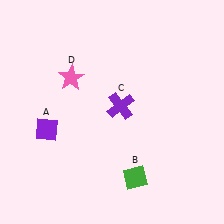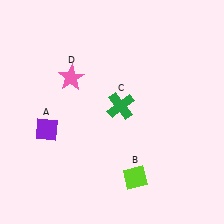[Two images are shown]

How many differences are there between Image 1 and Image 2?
There are 2 differences between the two images.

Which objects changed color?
B changed from green to lime. C changed from purple to green.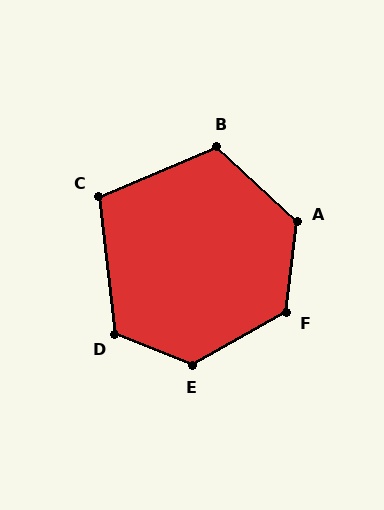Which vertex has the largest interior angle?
E, at approximately 128 degrees.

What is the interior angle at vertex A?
Approximately 126 degrees (obtuse).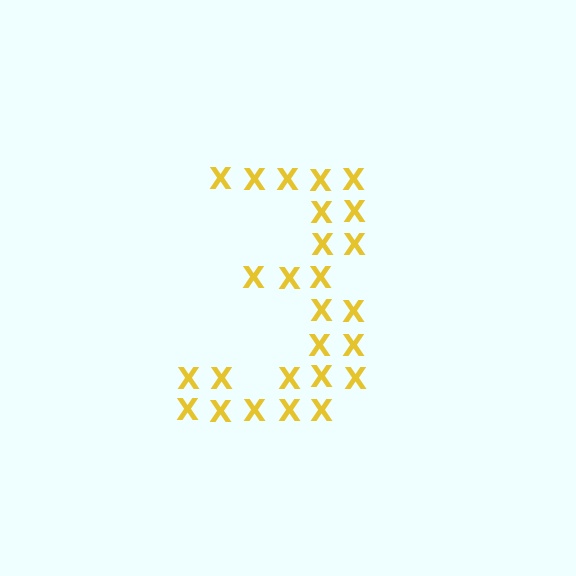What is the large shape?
The large shape is the digit 3.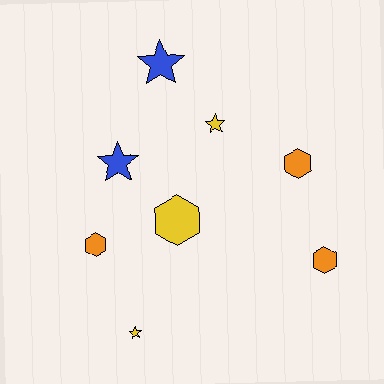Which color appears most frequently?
Yellow, with 3 objects.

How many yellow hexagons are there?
There is 1 yellow hexagon.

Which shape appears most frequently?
Hexagon, with 4 objects.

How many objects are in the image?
There are 8 objects.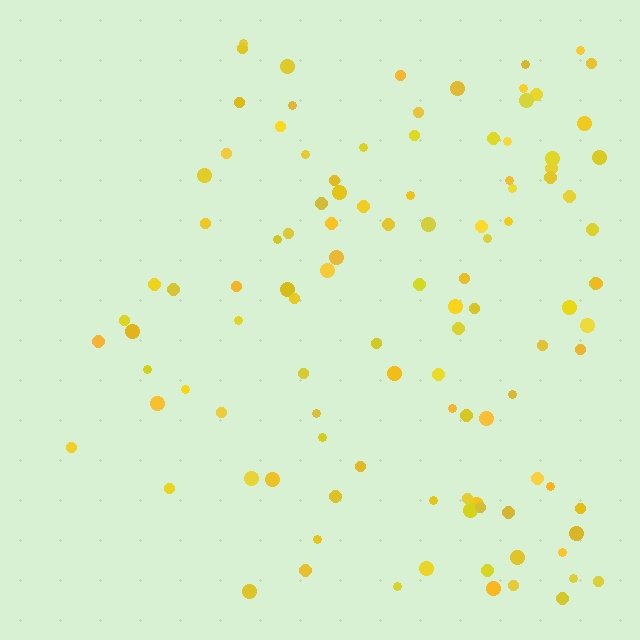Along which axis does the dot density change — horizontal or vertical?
Horizontal.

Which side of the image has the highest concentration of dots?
The right.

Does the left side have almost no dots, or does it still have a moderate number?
Still a moderate number, just noticeably fewer than the right.